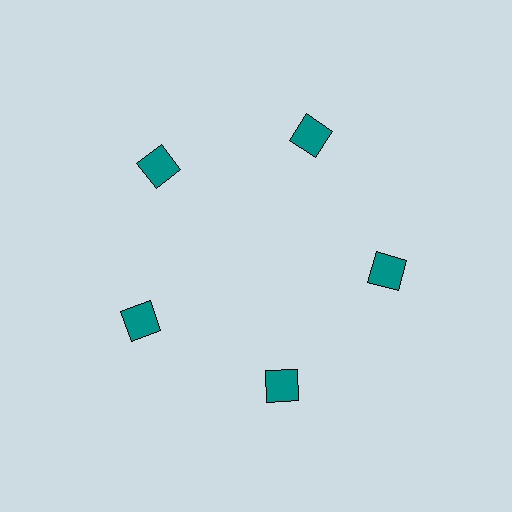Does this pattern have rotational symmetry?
Yes, this pattern has 5-fold rotational symmetry. It looks the same after rotating 72 degrees around the center.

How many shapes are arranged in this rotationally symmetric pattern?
There are 5 shapes, arranged in 5 groups of 1.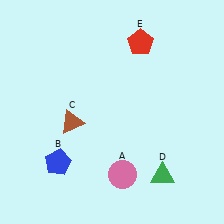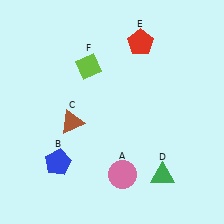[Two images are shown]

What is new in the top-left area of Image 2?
A lime diamond (F) was added in the top-left area of Image 2.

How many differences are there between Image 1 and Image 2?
There is 1 difference between the two images.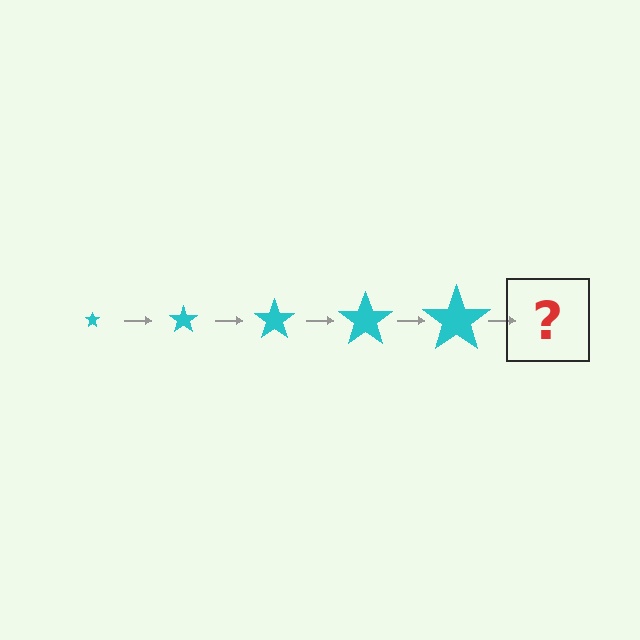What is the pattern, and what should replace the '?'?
The pattern is that the star gets progressively larger each step. The '?' should be a cyan star, larger than the previous one.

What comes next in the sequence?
The next element should be a cyan star, larger than the previous one.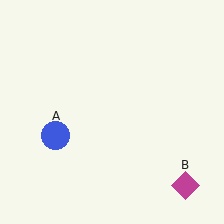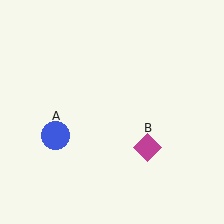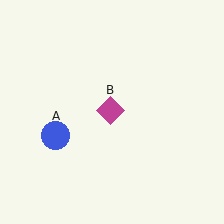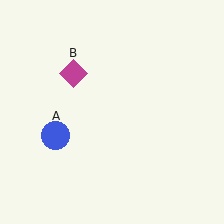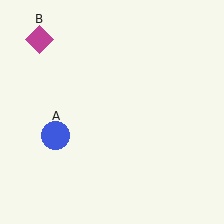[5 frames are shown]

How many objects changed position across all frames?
1 object changed position: magenta diamond (object B).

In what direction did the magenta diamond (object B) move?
The magenta diamond (object B) moved up and to the left.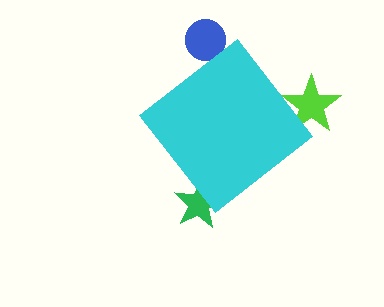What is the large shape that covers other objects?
A cyan diamond.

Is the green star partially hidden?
Yes, the green star is partially hidden behind the cyan diamond.